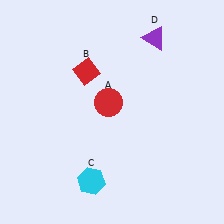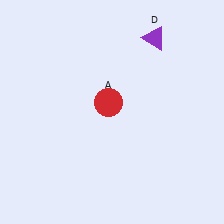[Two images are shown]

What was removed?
The cyan hexagon (C), the red diamond (B) were removed in Image 2.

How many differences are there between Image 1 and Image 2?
There are 2 differences between the two images.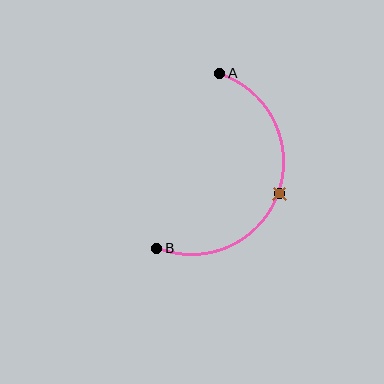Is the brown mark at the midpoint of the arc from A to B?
Yes. The brown mark lies on the arc at equal arc-length from both A and B — it is the arc midpoint.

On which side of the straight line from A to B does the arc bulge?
The arc bulges to the right of the straight line connecting A and B.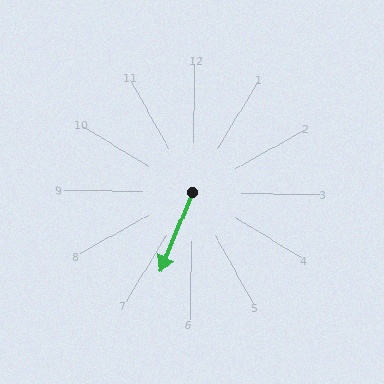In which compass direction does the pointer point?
South.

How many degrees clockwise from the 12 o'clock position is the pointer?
Approximately 201 degrees.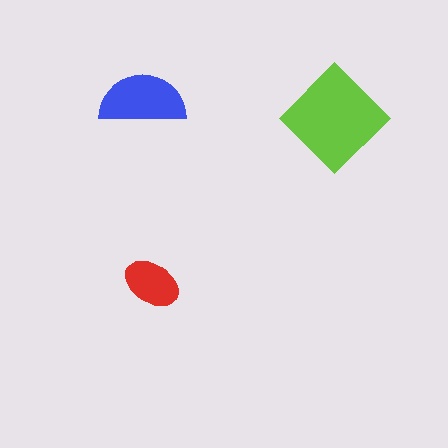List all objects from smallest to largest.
The red ellipse, the blue semicircle, the lime diamond.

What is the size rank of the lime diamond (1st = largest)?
1st.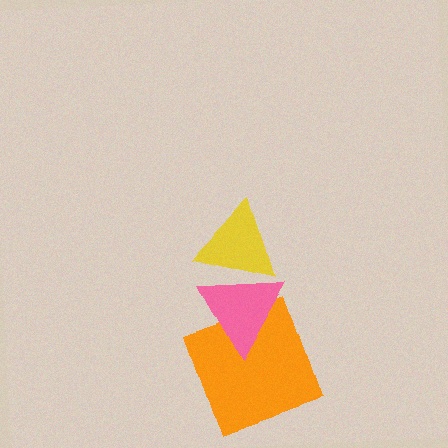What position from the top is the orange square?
The orange square is 3rd from the top.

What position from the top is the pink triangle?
The pink triangle is 2nd from the top.